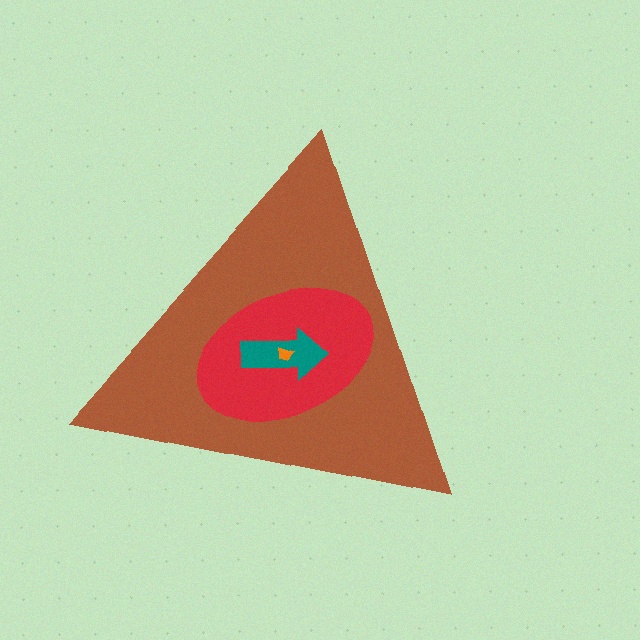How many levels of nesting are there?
4.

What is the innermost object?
The orange trapezoid.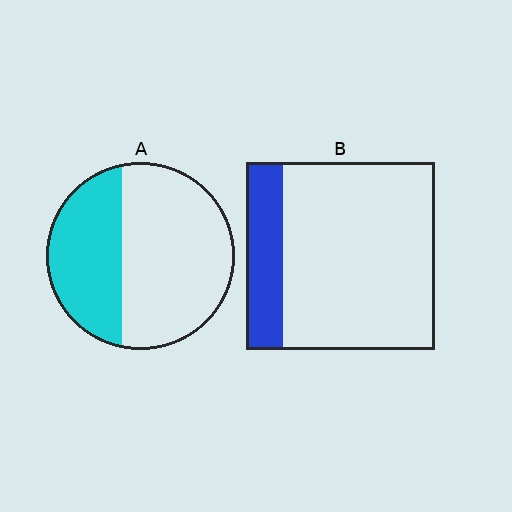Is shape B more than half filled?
No.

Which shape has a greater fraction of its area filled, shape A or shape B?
Shape A.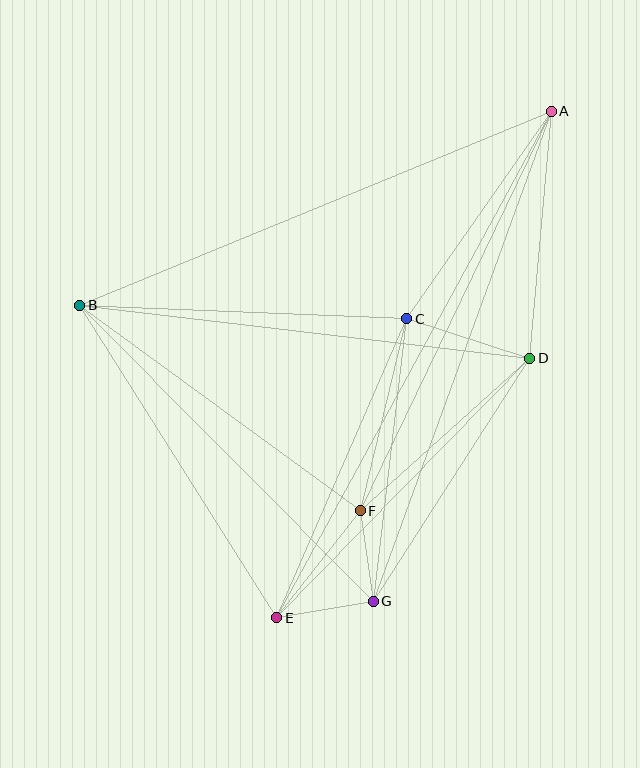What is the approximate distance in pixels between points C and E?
The distance between C and E is approximately 326 pixels.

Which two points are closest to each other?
Points F and G are closest to each other.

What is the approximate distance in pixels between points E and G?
The distance between E and G is approximately 98 pixels.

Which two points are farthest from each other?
Points A and E are farthest from each other.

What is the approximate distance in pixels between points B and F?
The distance between B and F is approximately 347 pixels.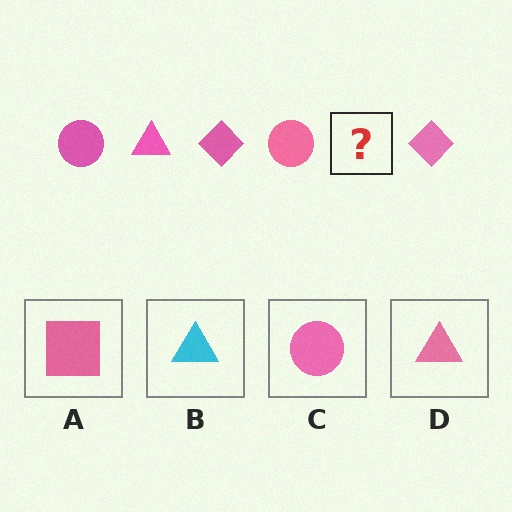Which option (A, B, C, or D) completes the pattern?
D.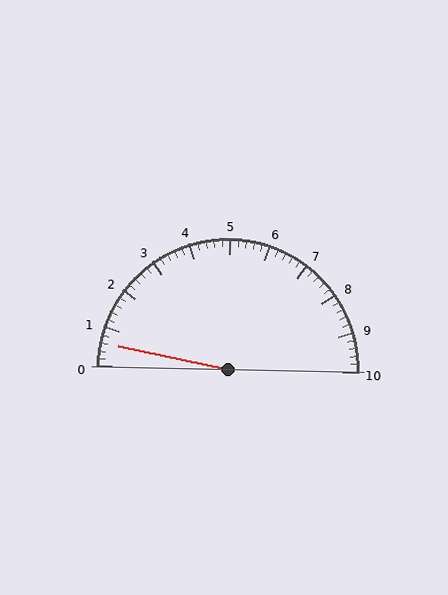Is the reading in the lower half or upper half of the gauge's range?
The reading is in the lower half of the range (0 to 10).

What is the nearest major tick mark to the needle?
The nearest major tick mark is 1.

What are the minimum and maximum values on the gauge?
The gauge ranges from 0 to 10.